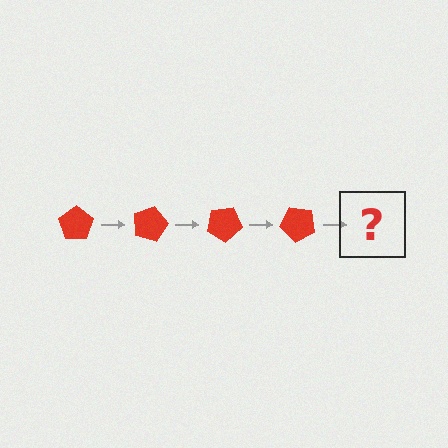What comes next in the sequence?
The next element should be a red pentagon rotated 60 degrees.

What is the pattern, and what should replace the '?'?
The pattern is that the pentagon rotates 15 degrees each step. The '?' should be a red pentagon rotated 60 degrees.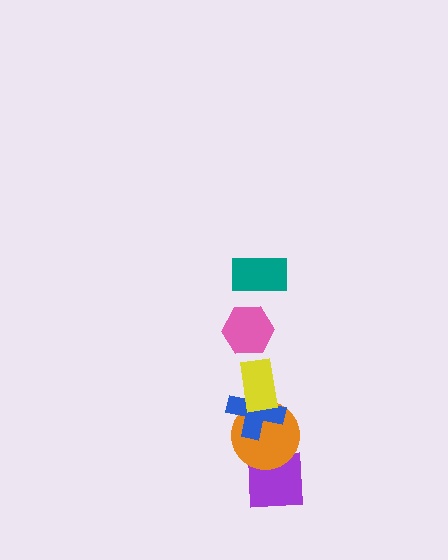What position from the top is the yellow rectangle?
The yellow rectangle is 3rd from the top.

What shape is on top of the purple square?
The orange circle is on top of the purple square.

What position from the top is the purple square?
The purple square is 6th from the top.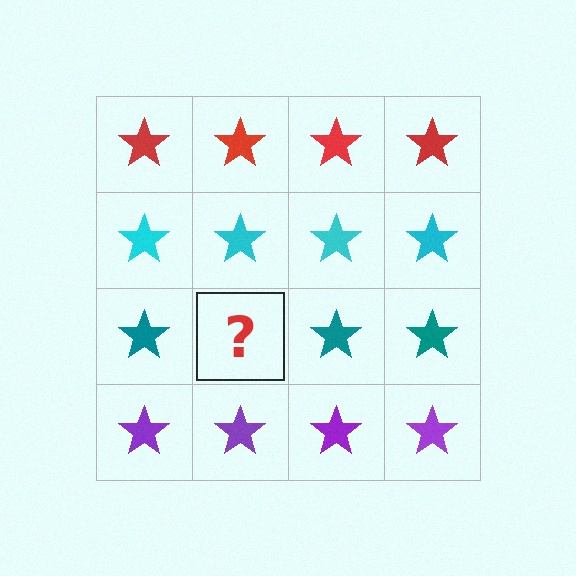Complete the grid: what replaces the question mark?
The question mark should be replaced with a teal star.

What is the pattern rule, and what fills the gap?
The rule is that each row has a consistent color. The gap should be filled with a teal star.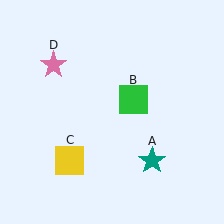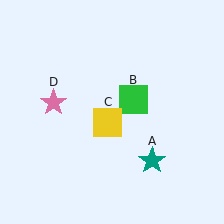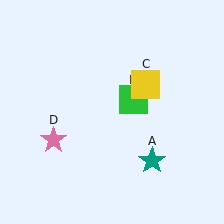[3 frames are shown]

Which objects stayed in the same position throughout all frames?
Teal star (object A) and green square (object B) remained stationary.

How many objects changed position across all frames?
2 objects changed position: yellow square (object C), pink star (object D).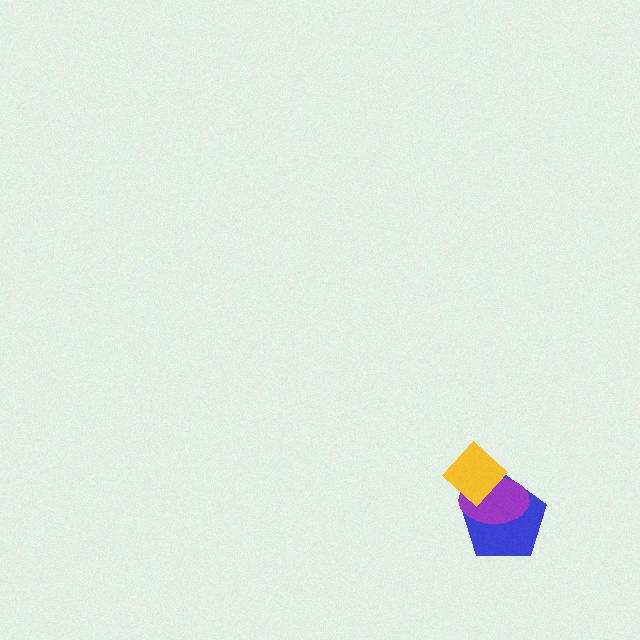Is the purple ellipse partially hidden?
Yes, it is partially covered by another shape.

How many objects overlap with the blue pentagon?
2 objects overlap with the blue pentagon.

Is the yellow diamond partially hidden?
No, no other shape covers it.